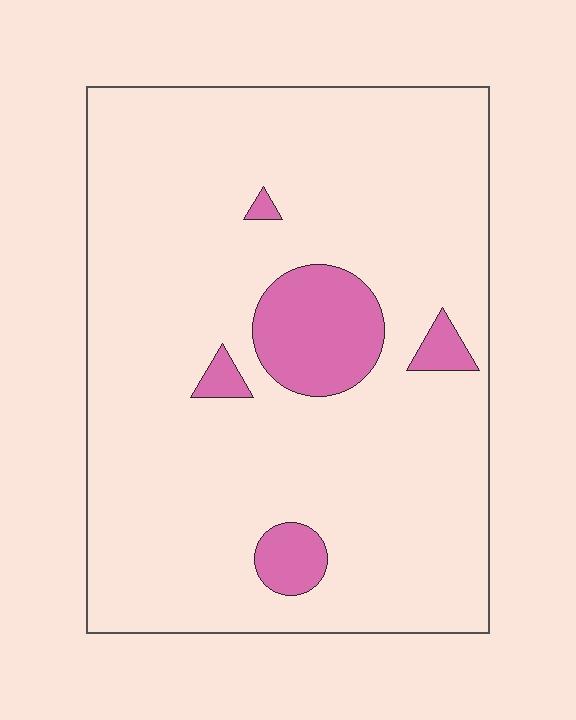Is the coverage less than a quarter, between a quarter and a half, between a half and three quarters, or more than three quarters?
Less than a quarter.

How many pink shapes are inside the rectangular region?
5.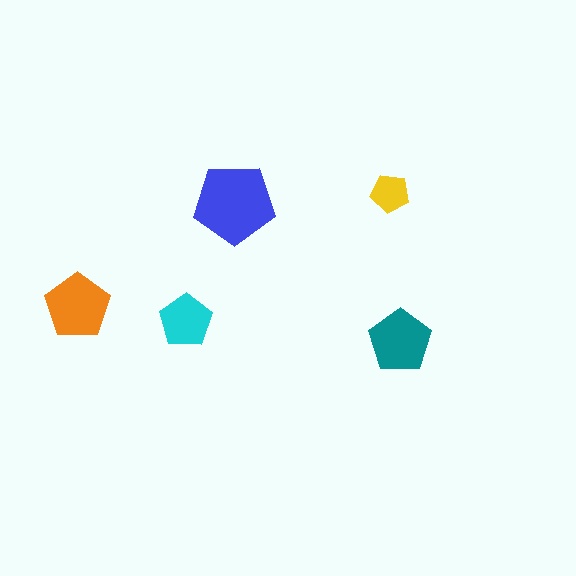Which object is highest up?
The yellow pentagon is topmost.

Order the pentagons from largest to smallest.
the blue one, the orange one, the teal one, the cyan one, the yellow one.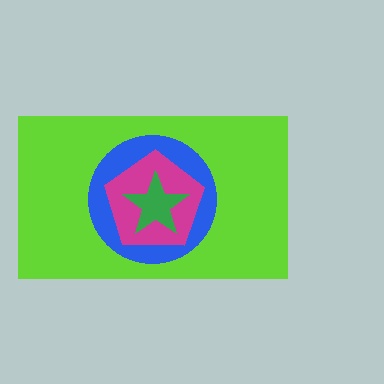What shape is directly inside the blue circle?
The magenta pentagon.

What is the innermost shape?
The green star.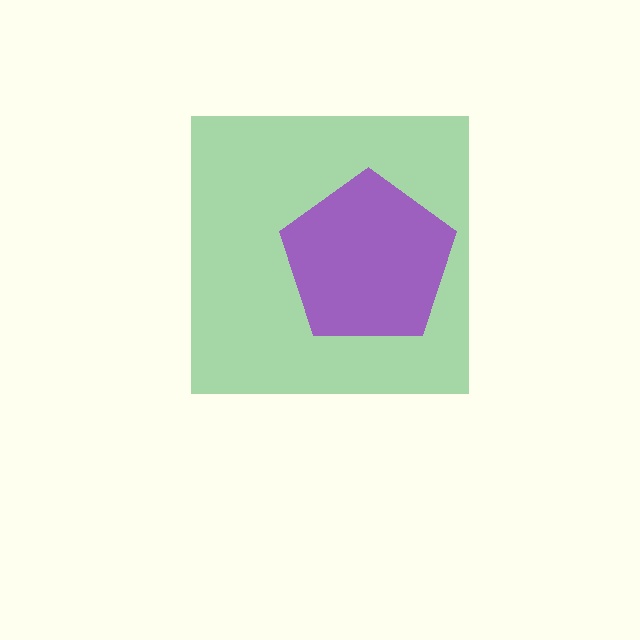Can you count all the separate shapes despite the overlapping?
Yes, there are 2 separate shapes.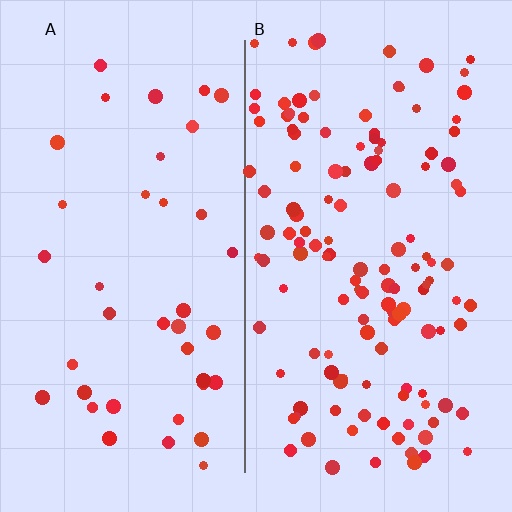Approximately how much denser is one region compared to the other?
Approximately 3.3× — region B over region A.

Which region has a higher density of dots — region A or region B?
B (the right).